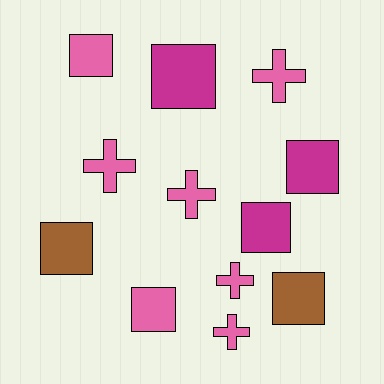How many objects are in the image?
There are 12 objects.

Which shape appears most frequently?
Square, with 7 objects.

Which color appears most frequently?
Pink, with 7 objects.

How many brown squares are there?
There are 2 brown squares.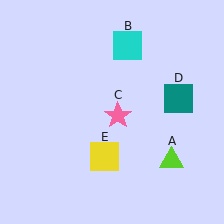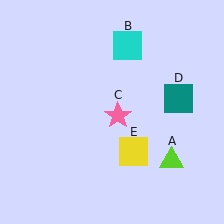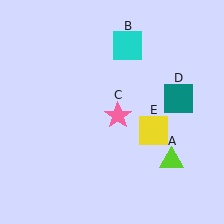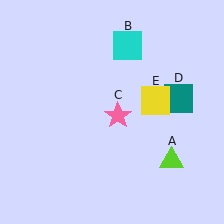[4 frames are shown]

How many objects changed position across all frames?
1 object changed position: yellow square (object E).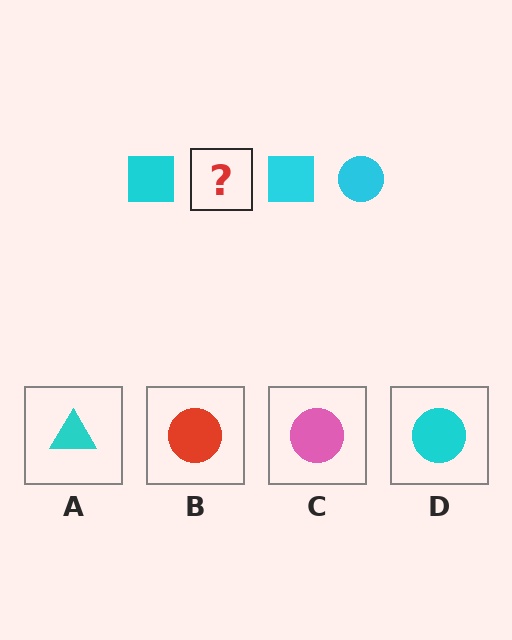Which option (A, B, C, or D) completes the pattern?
D.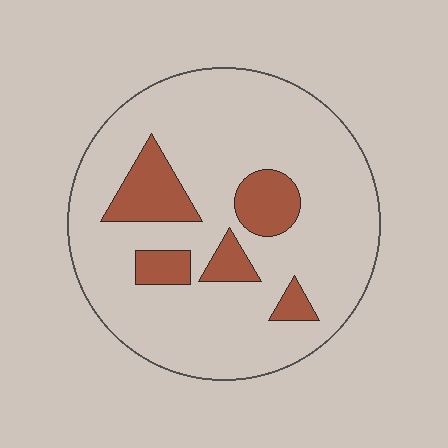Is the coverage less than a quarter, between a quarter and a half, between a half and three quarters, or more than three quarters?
Less than a quarter.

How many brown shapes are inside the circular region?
5.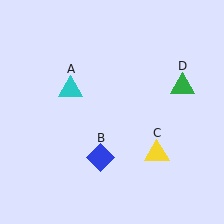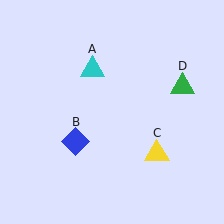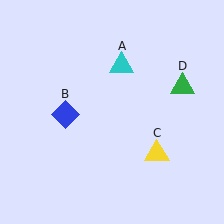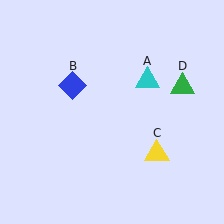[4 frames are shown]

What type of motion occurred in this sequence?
The cyan triangle (object A), blue diamond (object B) rotated clockwise around the center of the scene.